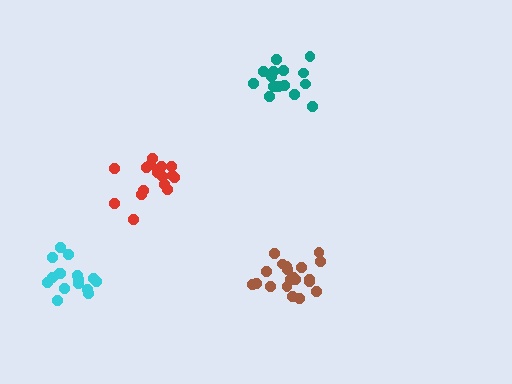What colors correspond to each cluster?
The clusters are colored: teal, red, cyan, brown.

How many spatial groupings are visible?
There are 4 spatial groupings.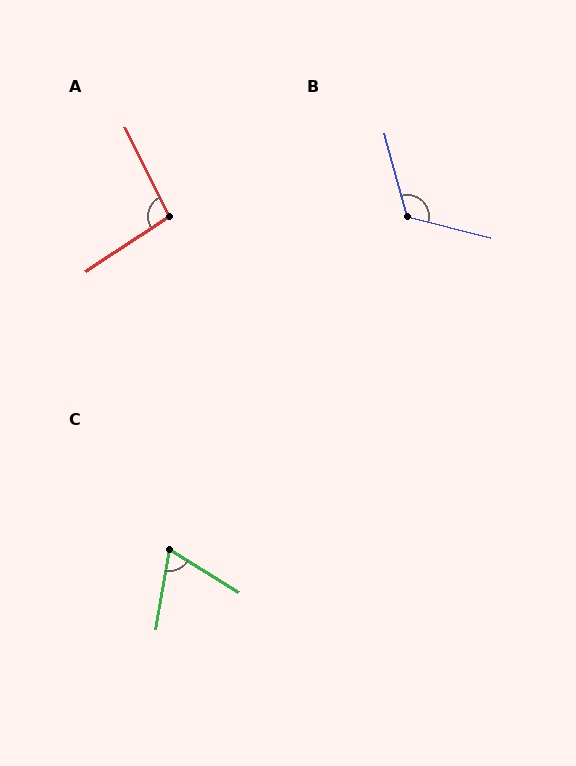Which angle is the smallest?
C, at approximately 68 degrees.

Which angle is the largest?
B, at approximately 119 degrees.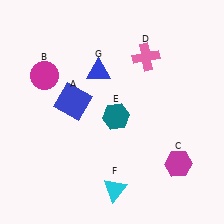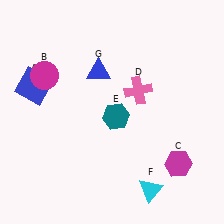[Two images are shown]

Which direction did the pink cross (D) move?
The pink cross (D) moved down.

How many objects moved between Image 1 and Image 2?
3 objects moved between the two images.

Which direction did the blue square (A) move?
The blue square (A) moved left.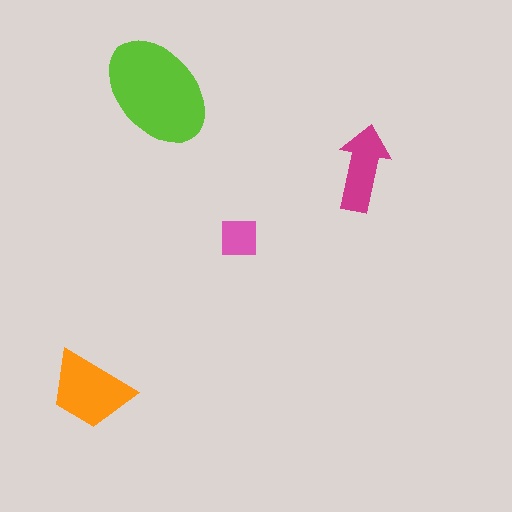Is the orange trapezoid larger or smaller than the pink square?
Larger.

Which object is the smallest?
The pink square.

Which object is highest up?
The lime ellipse is topmost.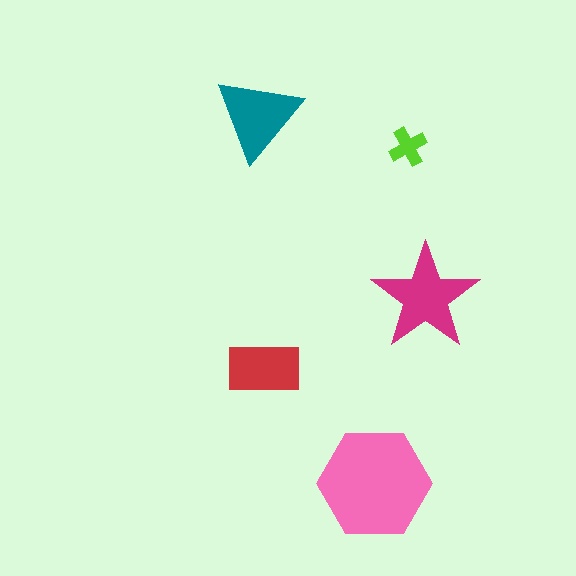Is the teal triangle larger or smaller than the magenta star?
Smaller.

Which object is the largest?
The pink hexagon.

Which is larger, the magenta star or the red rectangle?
The magenta star.